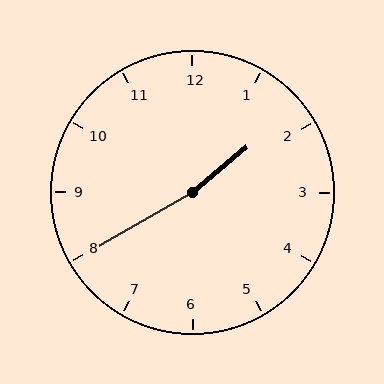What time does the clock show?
1:40.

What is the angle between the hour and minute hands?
Approximately 170 degrees.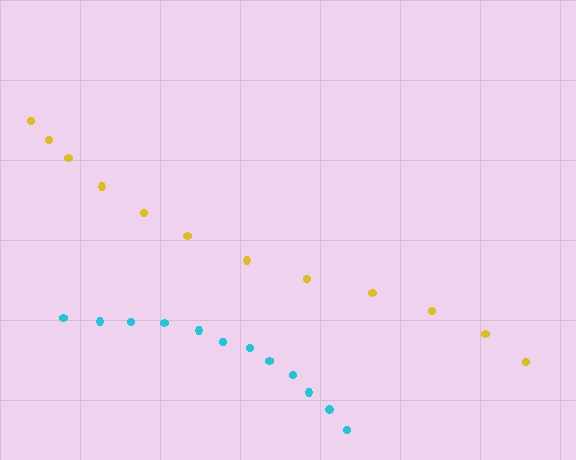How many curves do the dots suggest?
There are 2 distinct paths.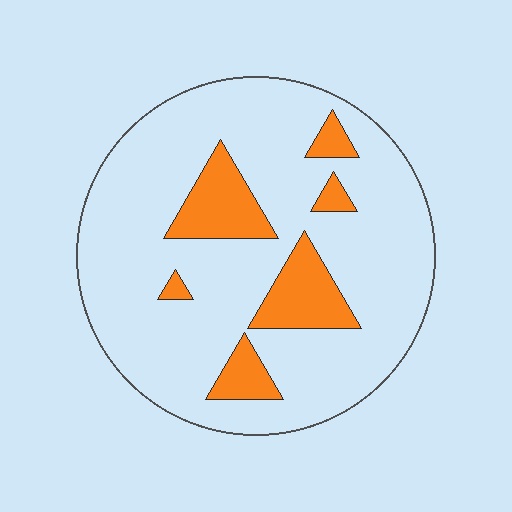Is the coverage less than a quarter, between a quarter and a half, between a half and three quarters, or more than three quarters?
Less than a quarter.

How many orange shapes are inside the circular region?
6.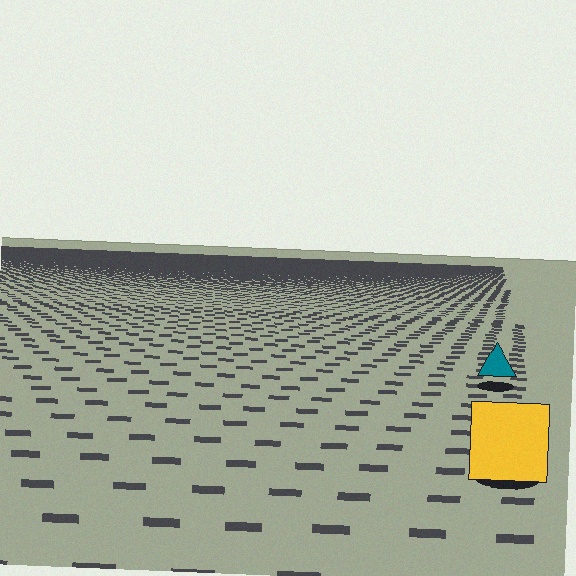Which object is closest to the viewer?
The yellow square is closest. The texture marks near it are larger and more spread out.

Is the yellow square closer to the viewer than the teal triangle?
Yes. The yellow square is closer — you can tell from the texture gradient: the ground texture is coarser near it.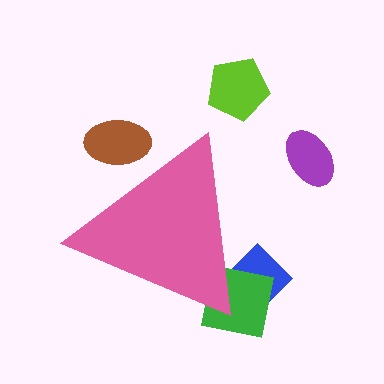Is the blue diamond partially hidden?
Yes, the blue diamond is partially hidden behind the pink triangle.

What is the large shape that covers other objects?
A pink triangle.